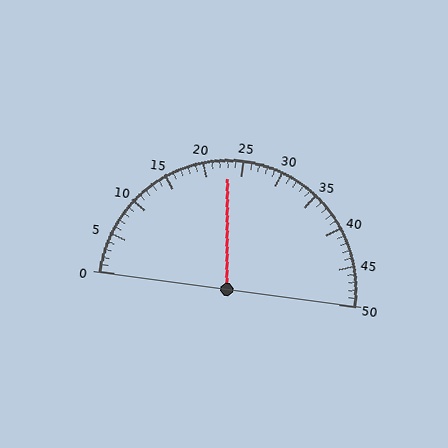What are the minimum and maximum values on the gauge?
The gauge ranges from 0 to 50.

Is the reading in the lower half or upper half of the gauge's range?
The reading is in the lower half of the range (0 to 50).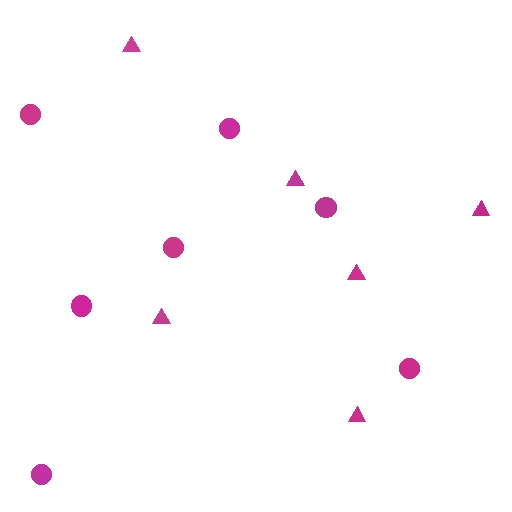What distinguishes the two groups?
There are 2 groups: one group of triangles (6) and one group of circles (7).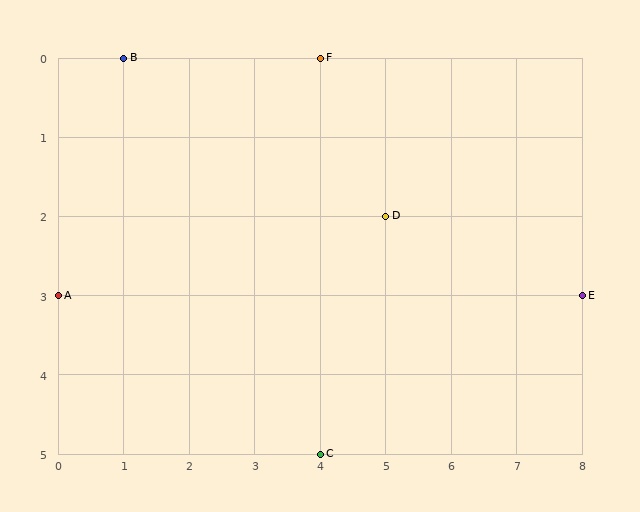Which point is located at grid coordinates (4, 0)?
Point F is at (4, 0).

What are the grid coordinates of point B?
Point B is at grid coordinates (1, 0).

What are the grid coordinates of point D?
Point D is at grid coordinates (5, 2).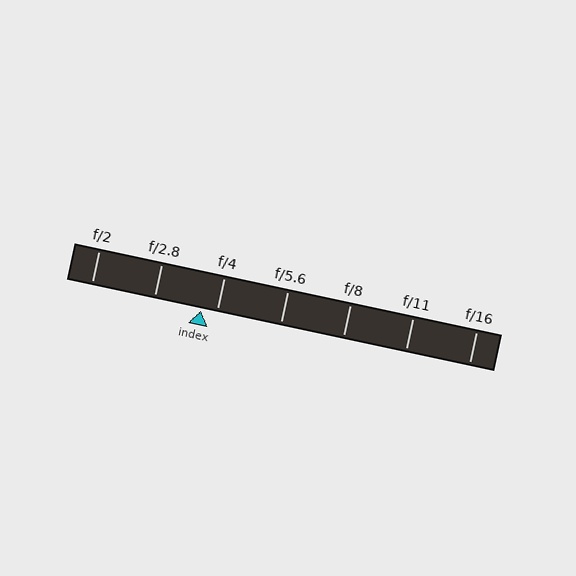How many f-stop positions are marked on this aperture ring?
There are 7 f-stop positions marked.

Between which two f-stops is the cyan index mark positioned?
The index mark is between f/2.8 and f/4.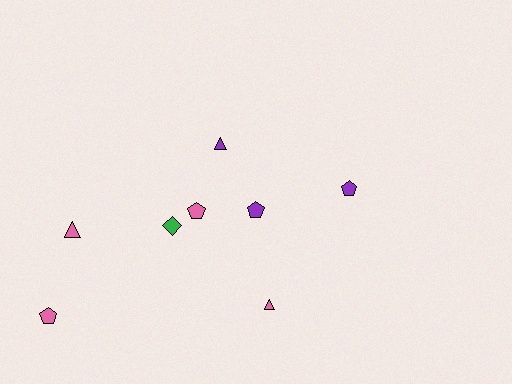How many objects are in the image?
There are 8 objects.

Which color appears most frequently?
Pink, with 4 objects.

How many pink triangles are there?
There are 2 pink triangles.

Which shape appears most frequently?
Pentagon, with 4 objects.